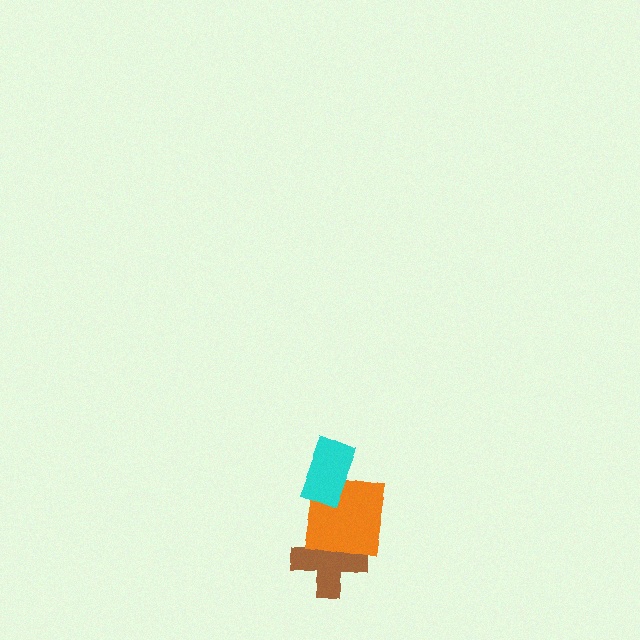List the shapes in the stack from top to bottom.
From top to bottom: the cyan rectangle, the orange square, the brown cross.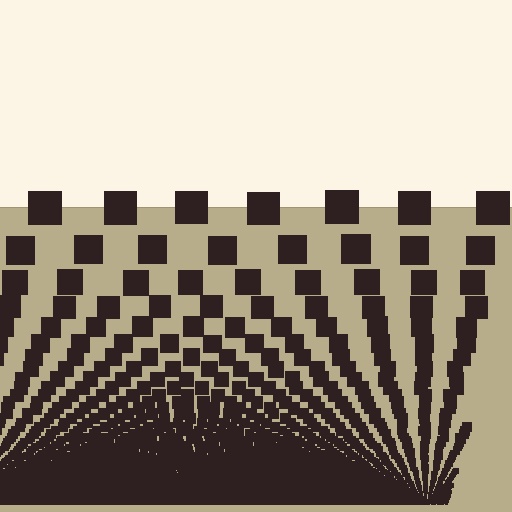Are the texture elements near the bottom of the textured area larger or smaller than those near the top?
Smaller. The gradient is inverted — elements near the bottom are smaller and denser.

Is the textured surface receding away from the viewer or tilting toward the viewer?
The surface appears to tilt toward the viewer. Texture elements get larger and sparser toward the top.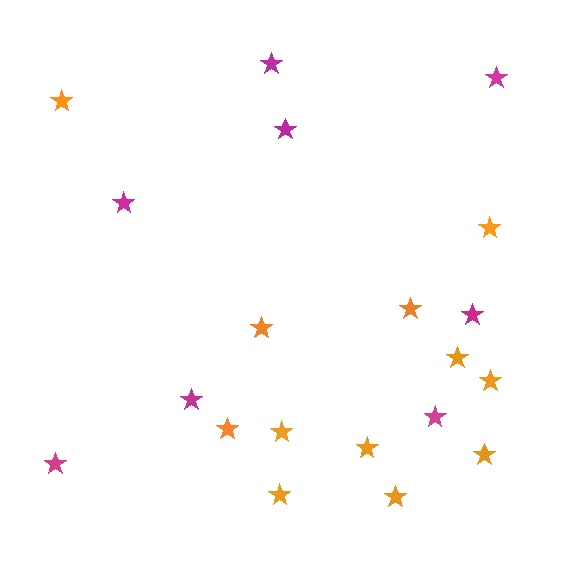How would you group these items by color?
There are 2 groups: one group of magenta stars (8) and one group of orange stars (12).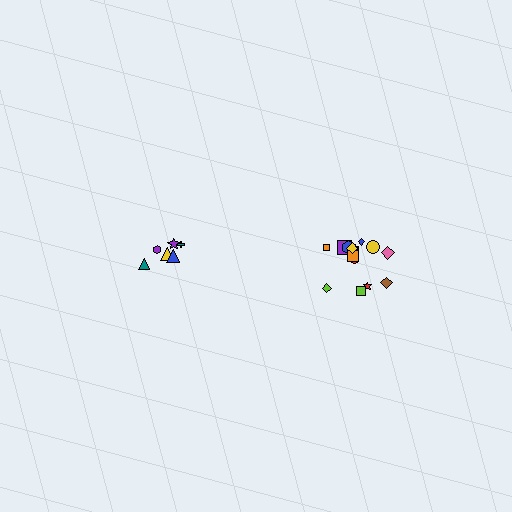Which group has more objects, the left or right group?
The right group.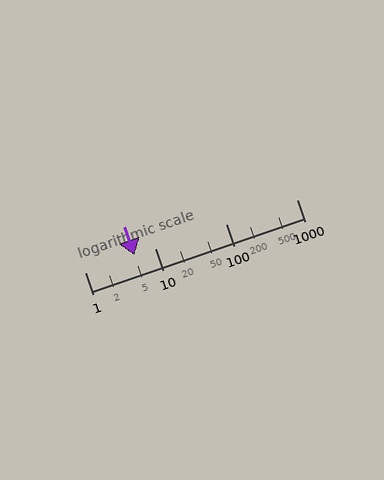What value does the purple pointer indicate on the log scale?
The pointer indicates approximately 5.1.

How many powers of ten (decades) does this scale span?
The scale spans 3 decades, from 1 to 1000.